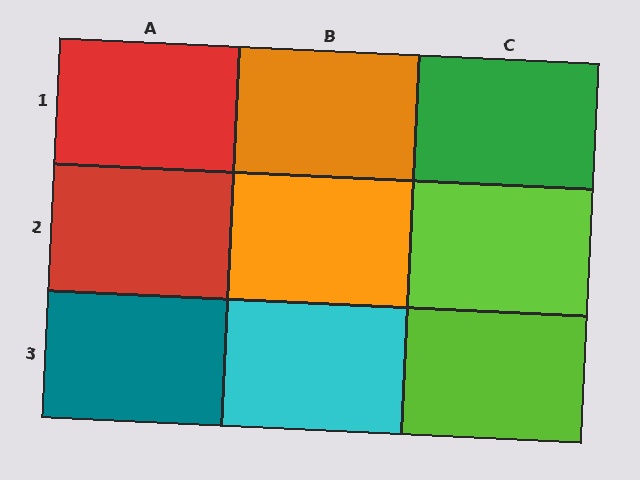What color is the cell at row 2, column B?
Orange.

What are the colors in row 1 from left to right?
Red, orange, green.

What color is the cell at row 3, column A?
Teal.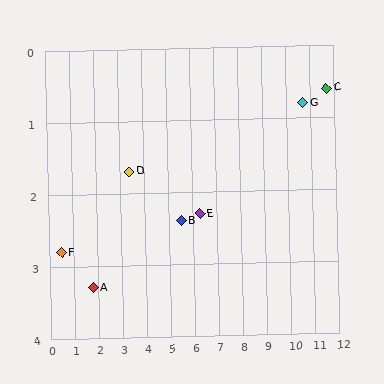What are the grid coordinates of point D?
Point D is at approximately (3.4, 1.7).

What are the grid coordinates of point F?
Point F is at approximately (0.5, 2.8).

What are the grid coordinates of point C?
Point C is at approximately (11.7, 0.6).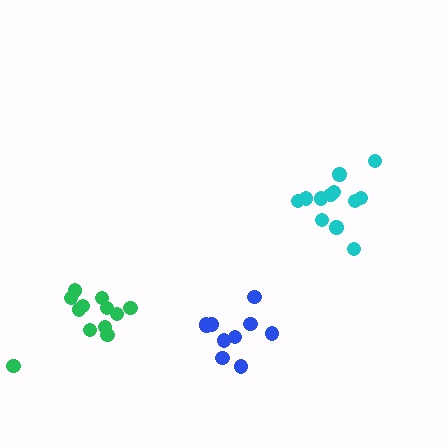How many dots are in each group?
Group 1: 12 dots, Group 2: 12 dots, Group 3: 10 dots (34 total).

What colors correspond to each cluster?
The clusters are colored: cyan, green, blue.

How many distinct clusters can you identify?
There are 3 distinct clusters.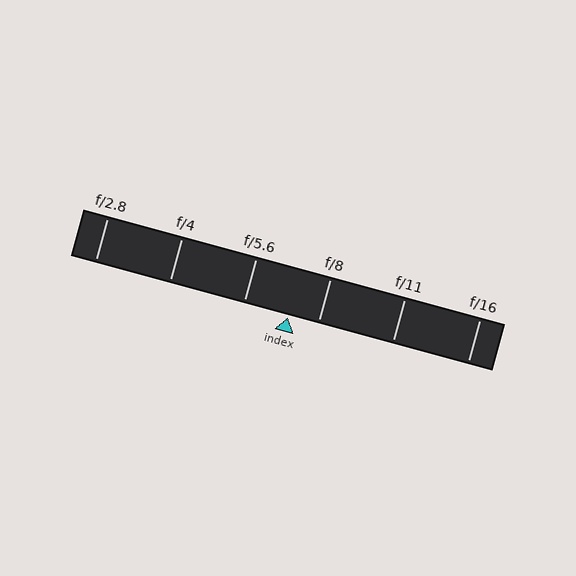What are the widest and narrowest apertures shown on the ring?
The widest aperture shown is f/2.8 and the narrowest is f/16.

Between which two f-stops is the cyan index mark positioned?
The index mark is between f/5.6 and f/8.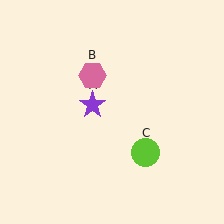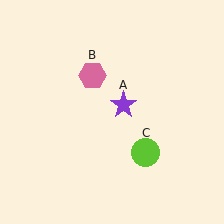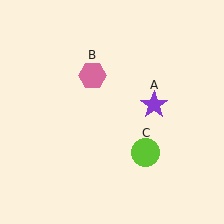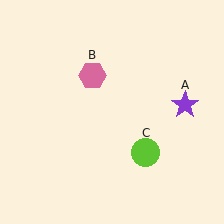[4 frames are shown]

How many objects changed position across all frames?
1 object changed position: purple star (object A).